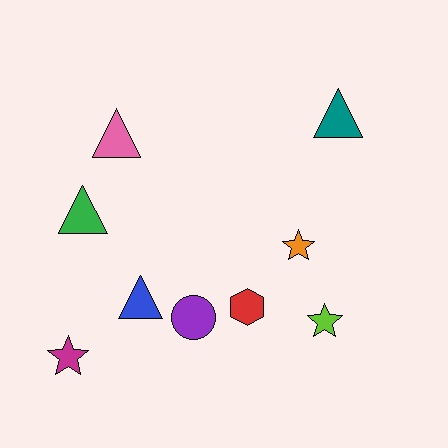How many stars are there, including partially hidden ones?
There are 3 stars.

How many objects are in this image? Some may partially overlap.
There are 9 objects.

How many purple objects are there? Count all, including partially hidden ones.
There is 1 purple object.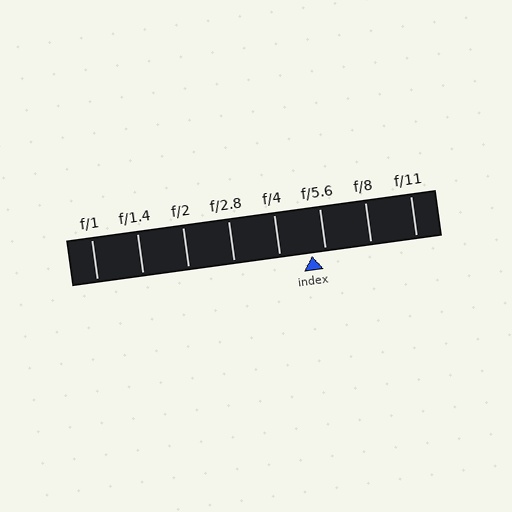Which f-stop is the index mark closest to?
The index mark is closest to f/5.6.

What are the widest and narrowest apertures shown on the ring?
The widest aperture shown is f/1 and the narrowest is f/11.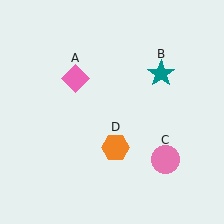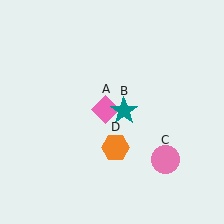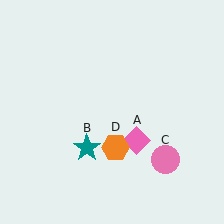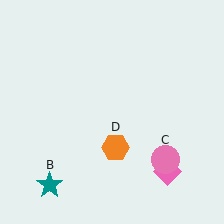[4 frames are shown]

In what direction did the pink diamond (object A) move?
The pink diamond (object A) moved down and to the right.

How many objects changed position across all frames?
2 objects changed position: pink diamond (object A), teal star (object B).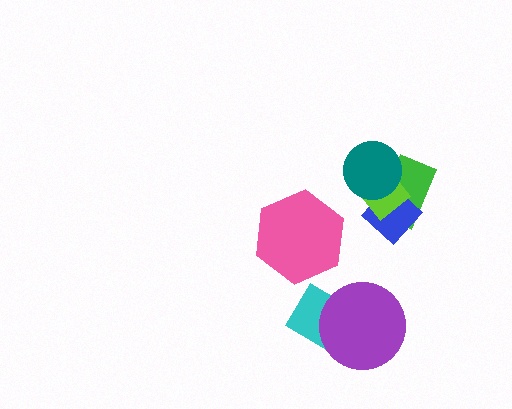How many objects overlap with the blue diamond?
3 objects overlap with the blue diamond.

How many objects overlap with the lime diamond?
3 objects overlap with the lime diamond.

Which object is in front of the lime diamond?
The teal circle is in front of the lime diamond.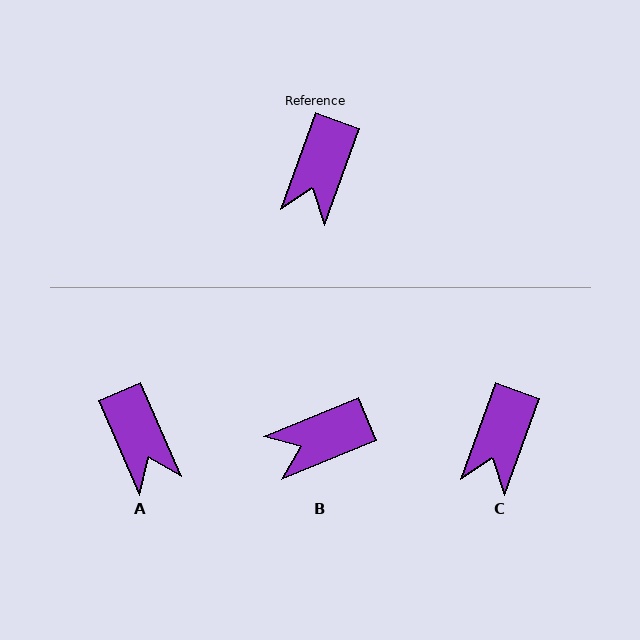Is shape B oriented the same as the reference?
No, it is off by about 48 degrees.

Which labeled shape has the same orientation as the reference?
C.